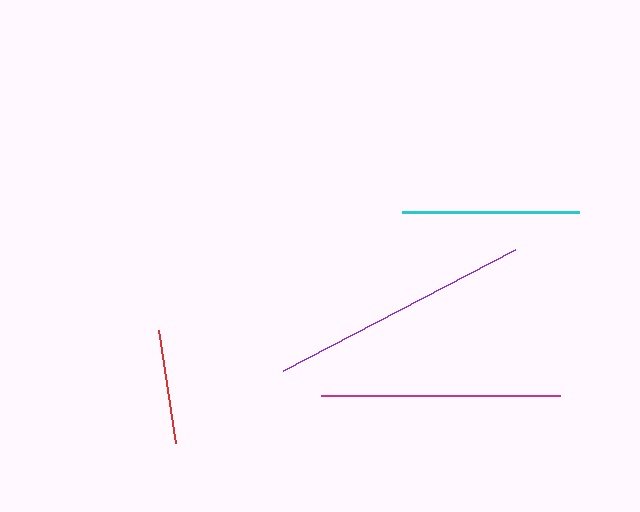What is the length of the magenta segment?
The magenta segment is approximately 239 pixels long.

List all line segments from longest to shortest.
From longest to shortest: purple, magenta, cyan, red.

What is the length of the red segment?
The red segment is approximately 115 pixels long.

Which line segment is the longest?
The purple line is the longest at approximately 261 pixels.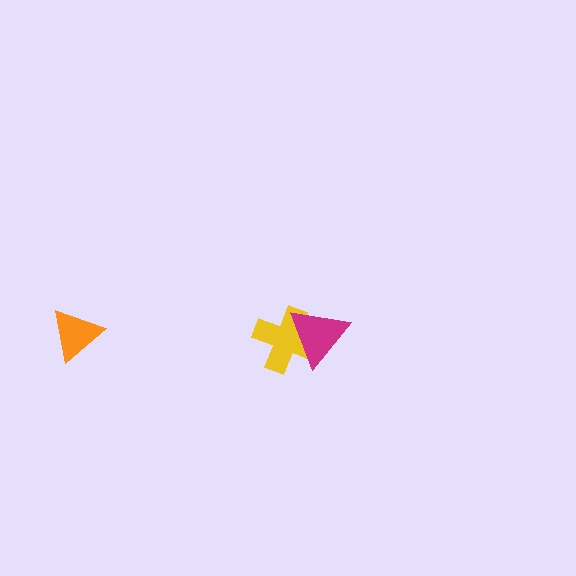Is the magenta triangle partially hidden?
No, no other shape covers it.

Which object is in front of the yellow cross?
The magenta triangle is in front of the yellow cross.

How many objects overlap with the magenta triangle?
1 object overlaps with the magenta triangle.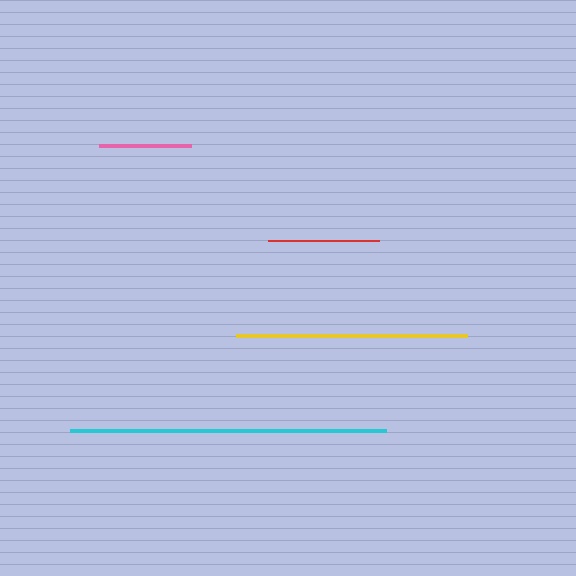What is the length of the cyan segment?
The cyan segment is approximately 316 pixels long.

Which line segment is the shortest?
The pink line is the shortest at approximately 93 pixels.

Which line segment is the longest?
The cyan line is the longest at approximately 316 pixels.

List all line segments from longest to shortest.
From longest to shortest: cyan, yellow, red, pink.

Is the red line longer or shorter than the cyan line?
The cyan line is longer than the red line.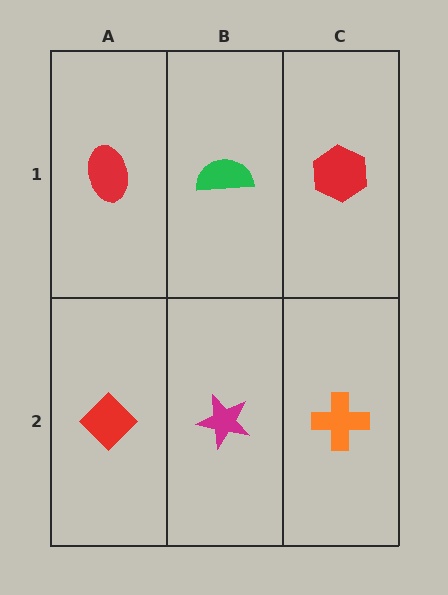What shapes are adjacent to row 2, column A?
A red ellipse (row 1, column A), a magenta star (row 2, column B).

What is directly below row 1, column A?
A red diamond.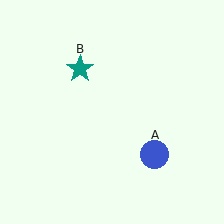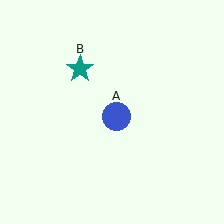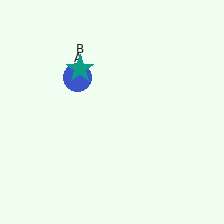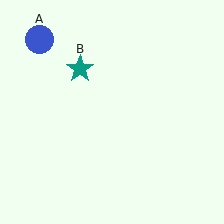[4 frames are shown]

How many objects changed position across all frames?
1 object changed position: blue circle (object A).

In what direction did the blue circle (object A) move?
The blue circle (object A) moved up and to the left.